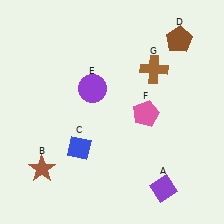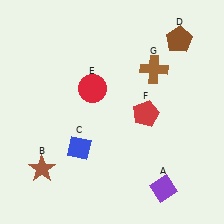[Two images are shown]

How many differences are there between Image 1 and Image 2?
There are 2 differences between the two images.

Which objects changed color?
E changed from purple to red. F changed from pink to red.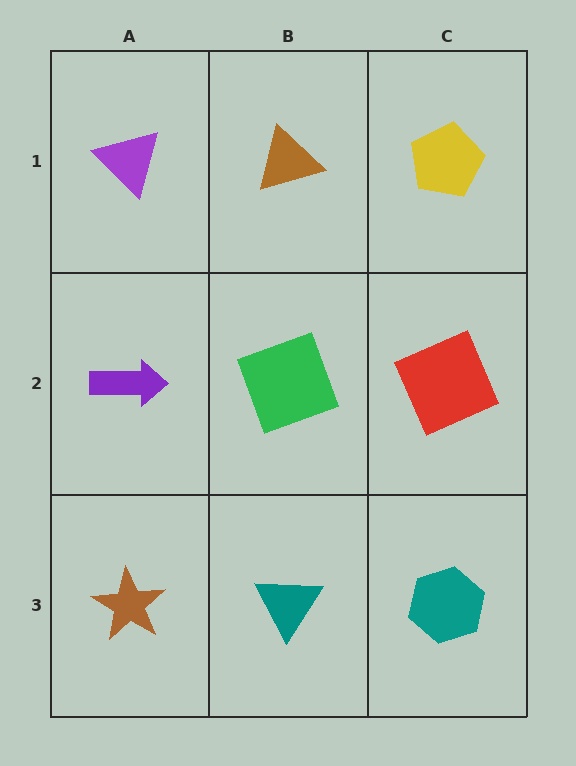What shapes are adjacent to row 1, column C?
A red square (row 2, column C), a brown triangle (row 1, column B).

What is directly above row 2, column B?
A brown triangle.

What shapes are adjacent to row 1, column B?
A green square (row 2, column B), a purple triangle (row 1, column A), a yellow pentagon (row 1, column C).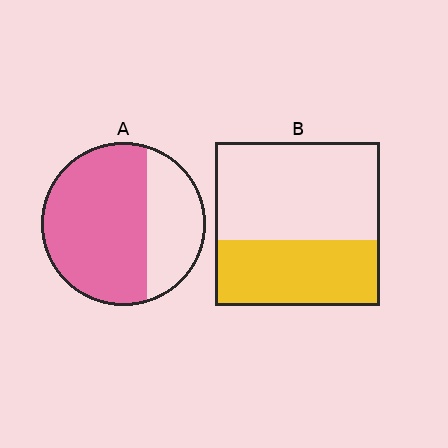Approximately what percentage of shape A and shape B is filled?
A is approximately 70% and B is approximately 40%.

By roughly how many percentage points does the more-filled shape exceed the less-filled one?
By roughly 30 percentage points (A over B).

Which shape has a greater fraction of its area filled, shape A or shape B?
Shape A.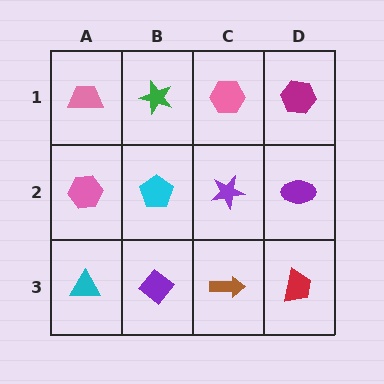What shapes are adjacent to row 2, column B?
A green star (row 1, column B), a purple diamond (row 3, column B), a pink hexagon (row 2, column A), a purple star (row 2, column C).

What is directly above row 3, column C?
A purple star.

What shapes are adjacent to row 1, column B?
A cyan pentagon (row 2, column B), a pink trapezoid (row 1, column A), a pink hexagon (row 1, column C).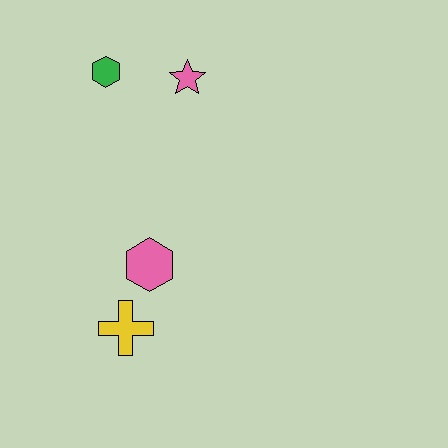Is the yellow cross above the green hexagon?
No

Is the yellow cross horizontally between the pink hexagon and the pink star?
No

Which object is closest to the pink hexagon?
The yellow cross is closest to the pink hexagon.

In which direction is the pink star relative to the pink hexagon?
The pink star is above the pink hexagon.